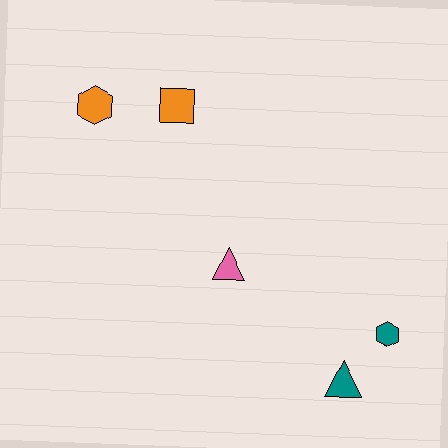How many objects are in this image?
There are 5 objects.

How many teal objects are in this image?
There are 2 teal objects.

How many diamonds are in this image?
There are no diamonds.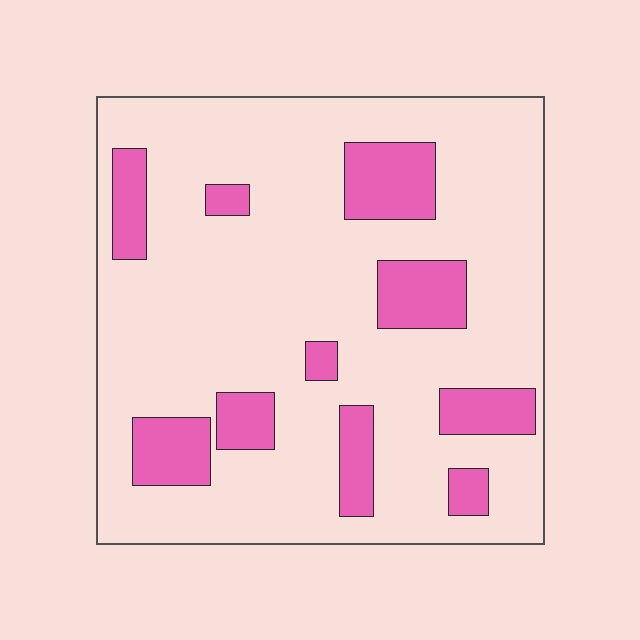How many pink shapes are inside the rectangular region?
10.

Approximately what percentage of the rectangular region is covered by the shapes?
Approximately 20%.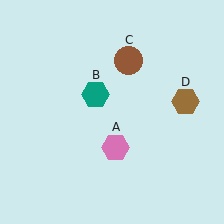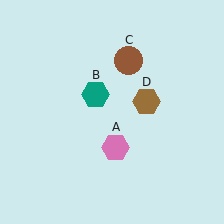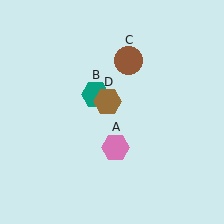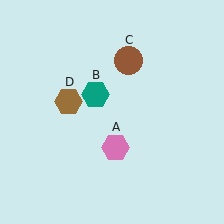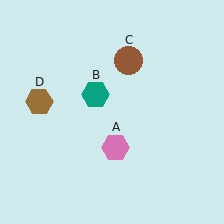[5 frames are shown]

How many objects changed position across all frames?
1 object changed position: brown hexagon (object D).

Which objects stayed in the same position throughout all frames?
Pink hexagon (object A) and teal hexagon (object B) and brown circle (object C) remained stationary.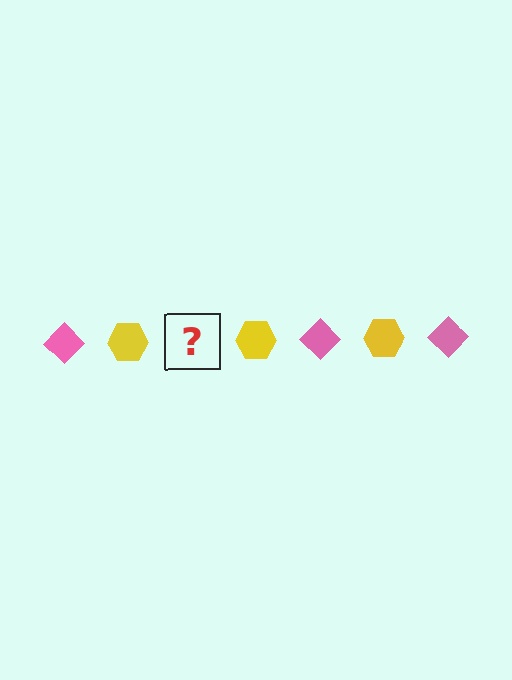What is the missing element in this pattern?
The missing element is a pink diamond.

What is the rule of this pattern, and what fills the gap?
The rule is that the pattern alternates between pink diamond and yellow hexagon. The gap should be filled with a pink diamond.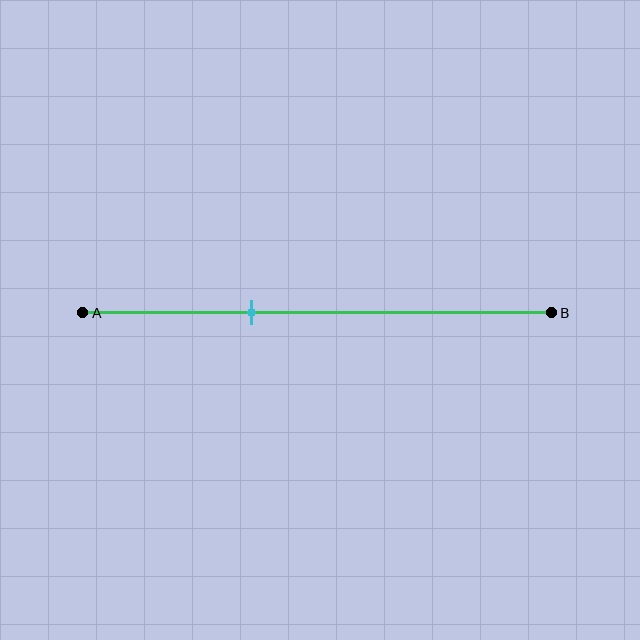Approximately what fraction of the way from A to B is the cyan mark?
The cyan mark is approximately 35% of the way from A to B.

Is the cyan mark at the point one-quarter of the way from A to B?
No, the mark is at about 35% from A, not at the 25% one-quarter point.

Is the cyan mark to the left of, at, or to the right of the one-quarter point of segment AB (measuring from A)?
The cyan mark is to the right of the one-quarter point of segment AB.